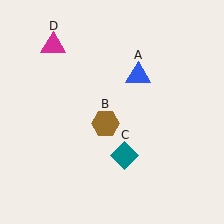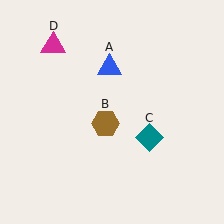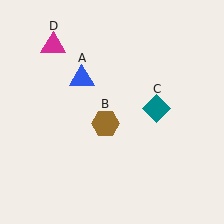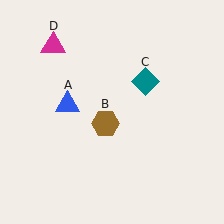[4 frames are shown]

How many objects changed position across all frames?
2 objects changed position: blue triangle (object A), teal diamond (object C).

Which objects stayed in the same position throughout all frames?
Brown hexagon (object B) and magenta triangle (object D) remained stationary.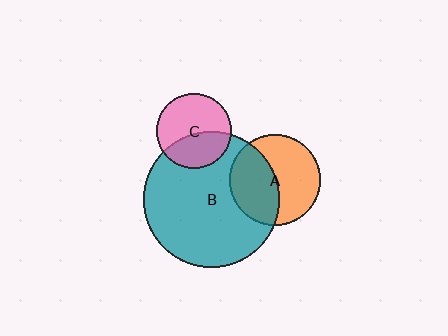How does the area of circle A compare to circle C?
Approximately 1.5 times.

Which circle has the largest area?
Circle B (teal).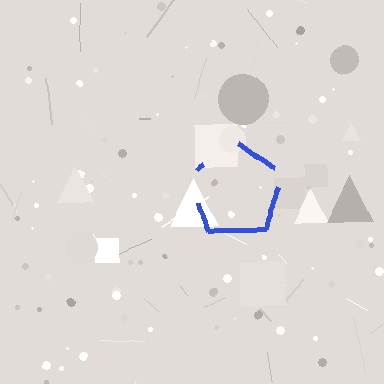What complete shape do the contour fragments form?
The contour fragments form a pentagon.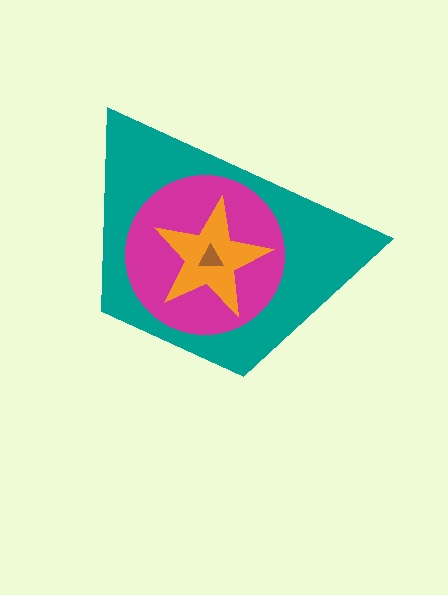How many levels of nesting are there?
4.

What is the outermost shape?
The teal trapezoid.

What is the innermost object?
The brown triangle.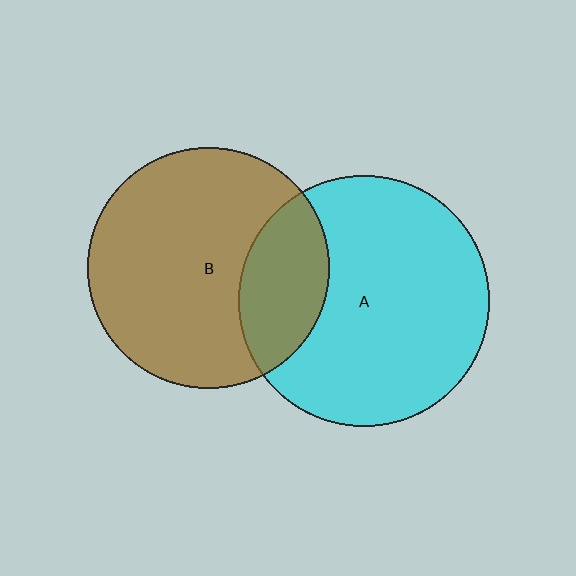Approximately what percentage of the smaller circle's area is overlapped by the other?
Approximately 25%.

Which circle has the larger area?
Circle A (cyan).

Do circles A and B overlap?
Yes.